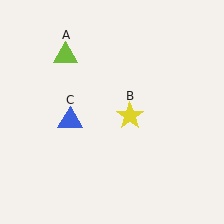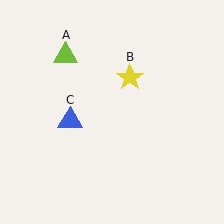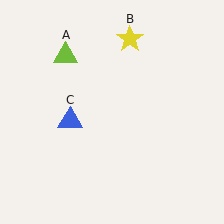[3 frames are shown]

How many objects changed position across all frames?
1 object changed position: yellow star (object B).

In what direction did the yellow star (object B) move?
The yellow star (object B) moved up.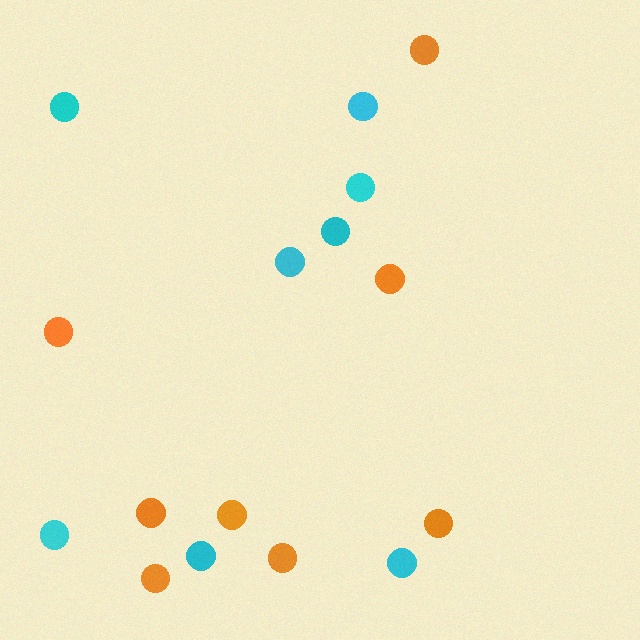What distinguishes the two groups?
There are 2 groups: one group of orange circles (8) and one group of cyan circles (8).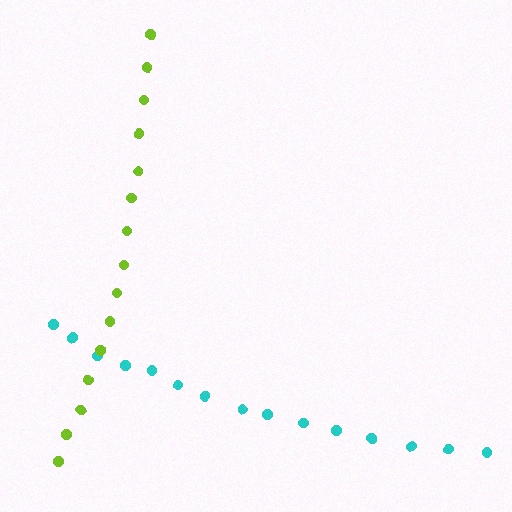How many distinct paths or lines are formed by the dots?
There are 2 distinct paths.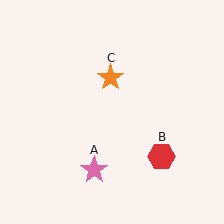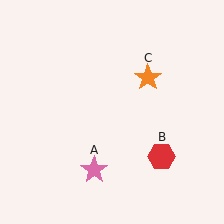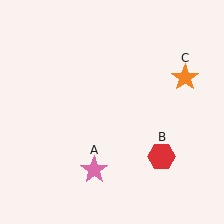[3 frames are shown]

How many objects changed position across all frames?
1 object changed position: orange star (object C).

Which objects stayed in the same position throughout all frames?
Pink star (object A) and red hexagon (object B) remained stationary.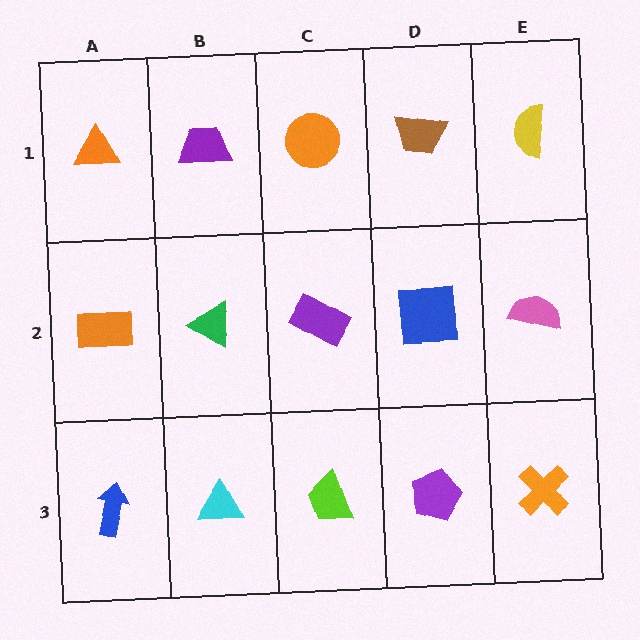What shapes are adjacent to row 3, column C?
A purple rectangle (row 2, column C), a cyan triangle (row 3, column B), a purple pentagon (row 3, column D).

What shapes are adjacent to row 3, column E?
A pink semicircle (row 2, column E), a purple pentagon (row 3, column D).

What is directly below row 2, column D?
A purple pentagon.